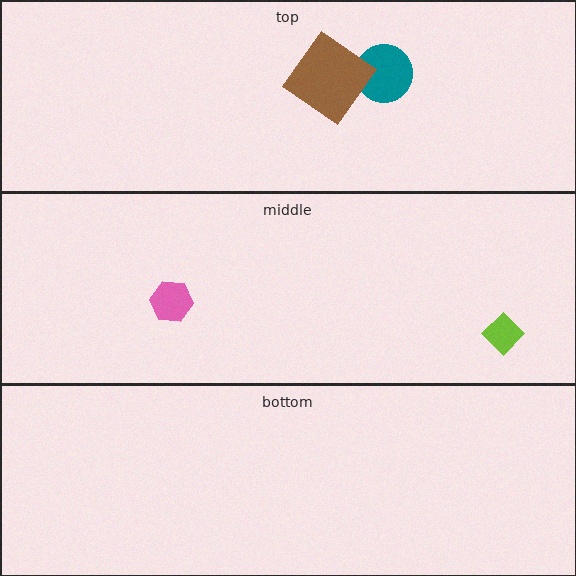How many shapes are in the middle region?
2.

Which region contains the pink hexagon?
The middle region.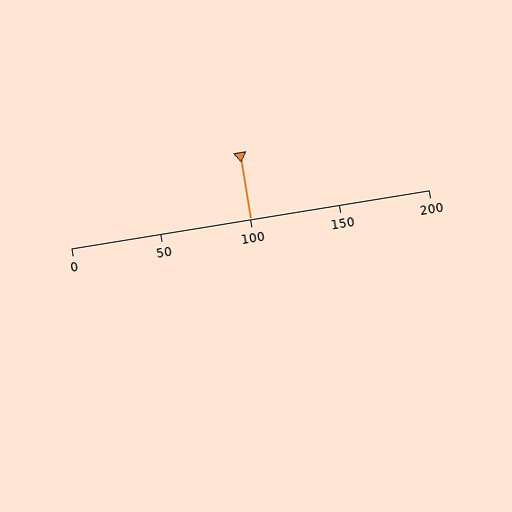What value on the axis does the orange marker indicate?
The marker indicates approximately 100.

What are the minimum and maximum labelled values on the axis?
The axis runs from 0 to 200.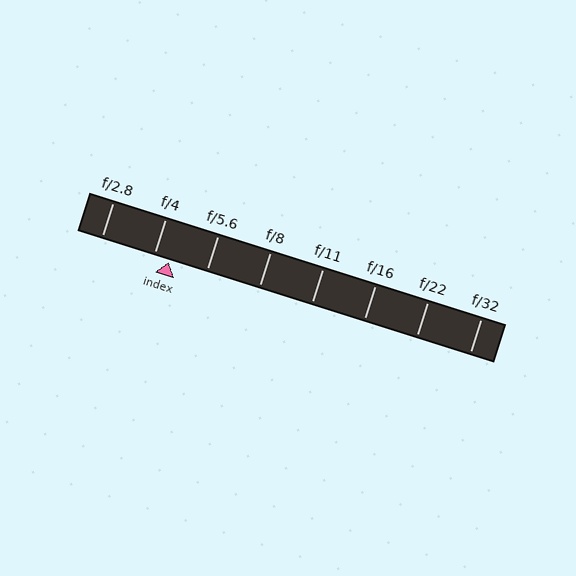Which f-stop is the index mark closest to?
The index mark is closest to f/4.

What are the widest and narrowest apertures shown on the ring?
The widest aperture shown is f/2.8 and the narrowest is f/32.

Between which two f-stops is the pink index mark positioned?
The index mark is between f/4 and f/5.6.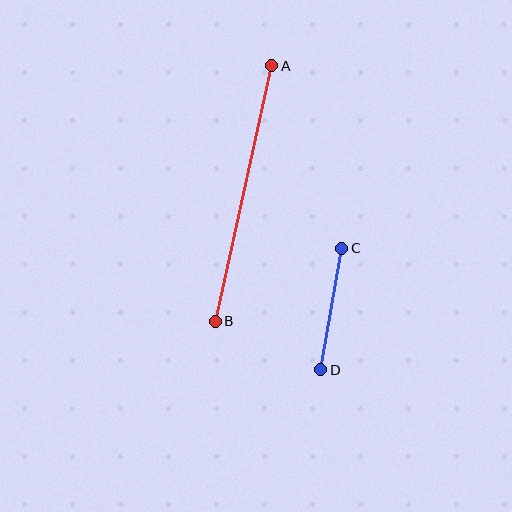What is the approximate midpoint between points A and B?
The midpoint is at approximately (244, 194) pixels.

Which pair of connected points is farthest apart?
Points A and B are farthest apart.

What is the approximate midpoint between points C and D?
The midpoint is at approximately (331, 309) pixels.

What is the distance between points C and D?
The distance is approximately 123 pixels.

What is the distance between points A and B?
The distance is approximately 261 pixels.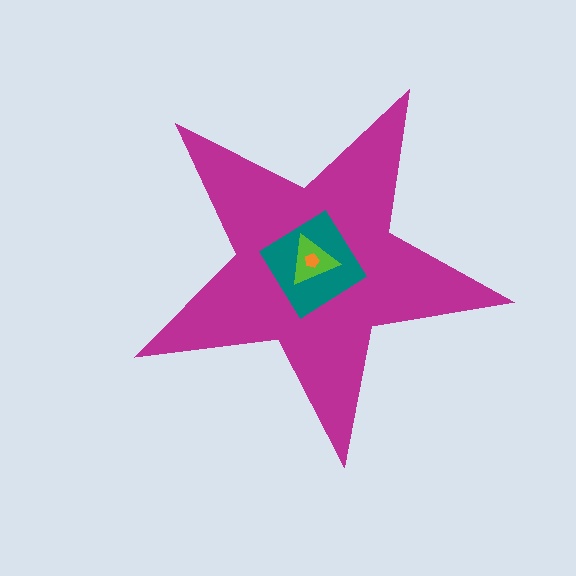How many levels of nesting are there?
4.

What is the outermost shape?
The magenta star.